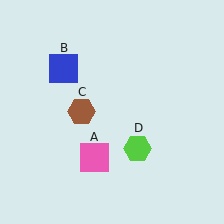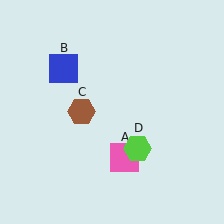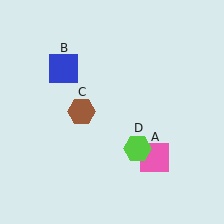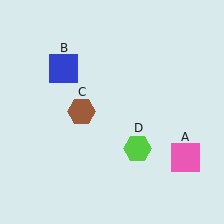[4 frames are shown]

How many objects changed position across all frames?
1 object changed position: pink square (object A).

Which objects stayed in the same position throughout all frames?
Blue square (object B) and brown hexagon (object C) and lime hexagon (object D) remained stationary.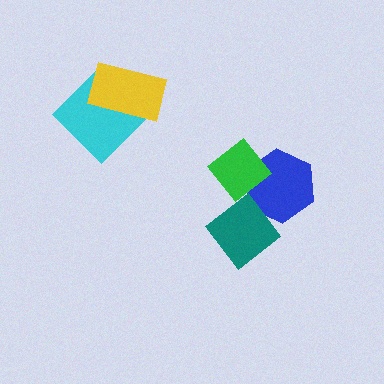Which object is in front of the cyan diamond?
The yellow rectangle is in front of the cyan diamond.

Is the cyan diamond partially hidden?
Yes, it is partially covered by another shape.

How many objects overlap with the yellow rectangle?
1 object overlaps with the yellow rectangle.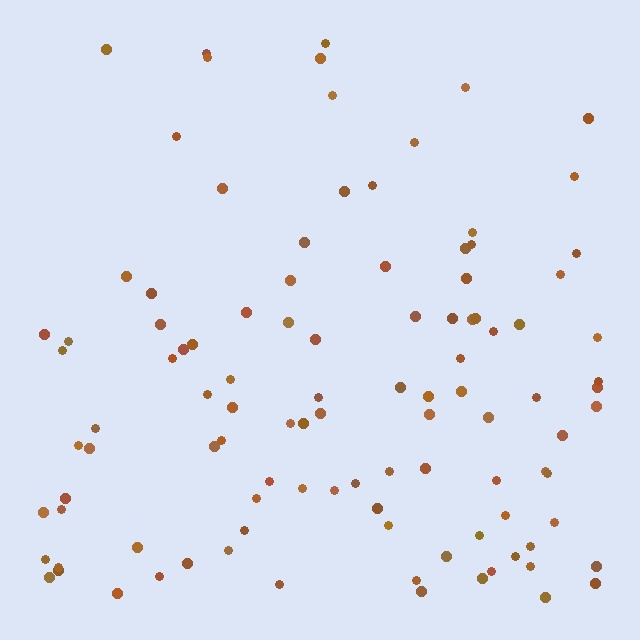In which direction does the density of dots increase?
From top to bottom, with the bottom side densest.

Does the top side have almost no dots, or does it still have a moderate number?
Still a moderate number, just noticeably fewer than the bottom.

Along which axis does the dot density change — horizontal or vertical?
Vertical.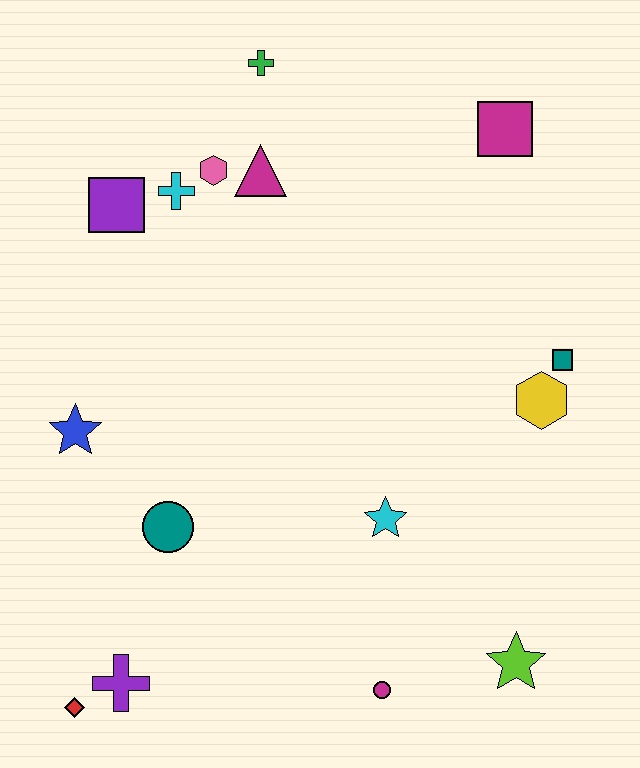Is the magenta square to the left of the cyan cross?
No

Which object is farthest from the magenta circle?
The green cross is farthest from the magenta circle.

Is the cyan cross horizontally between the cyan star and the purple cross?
Yes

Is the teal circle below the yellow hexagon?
Yes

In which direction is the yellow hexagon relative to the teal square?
The yellow hexagon is below the teal square.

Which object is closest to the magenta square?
The teal square is closest to the magenta square.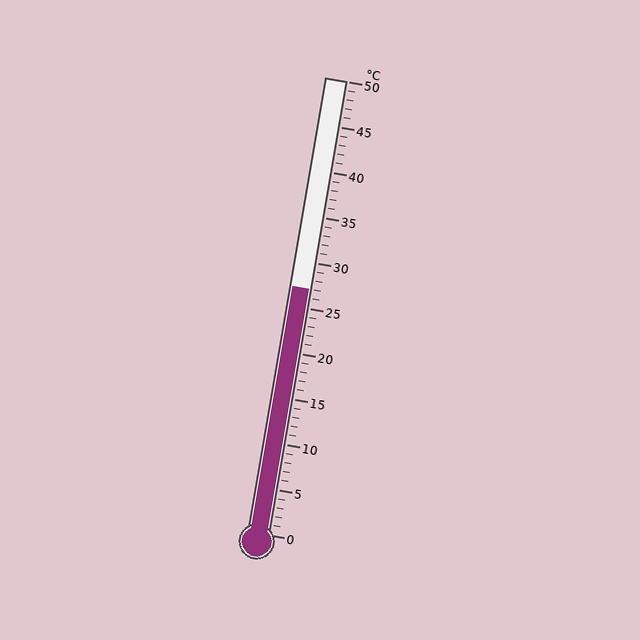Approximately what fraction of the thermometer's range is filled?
The thermometer is filled to approximately 55% of its range.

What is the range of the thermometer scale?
The thermometer scale ranges from 0°C to 50°C.